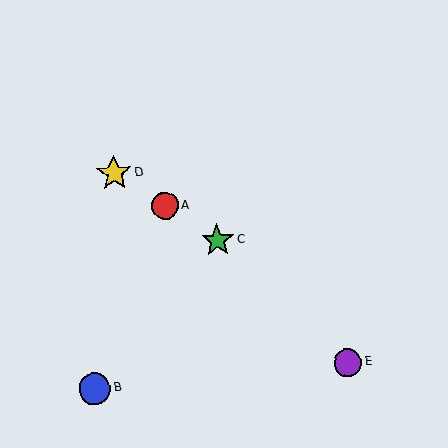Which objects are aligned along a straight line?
Objects A, C, D are aligned along a straight line.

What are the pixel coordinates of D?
Object D is at (114, 173).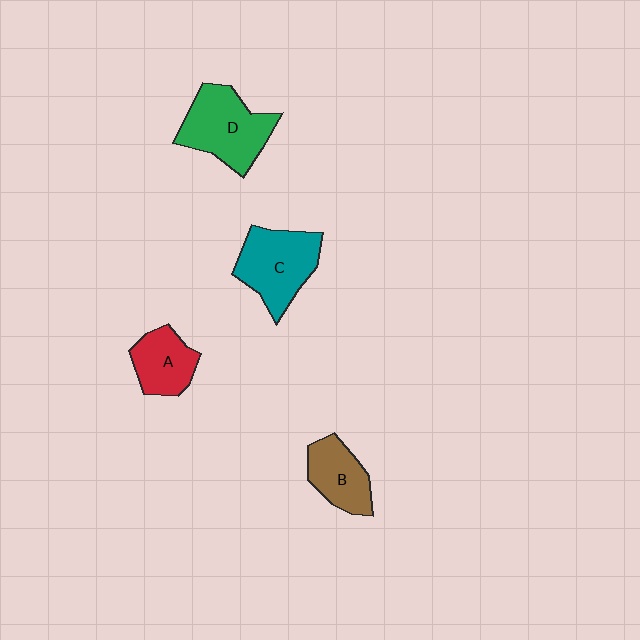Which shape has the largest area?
Shape D (green).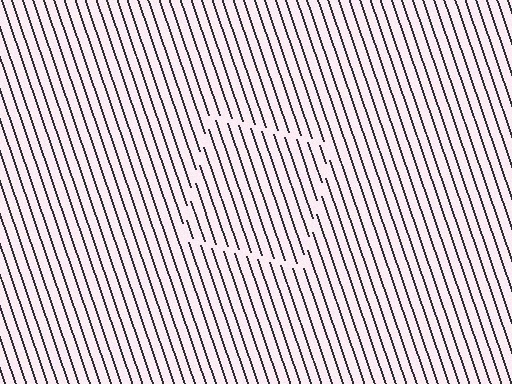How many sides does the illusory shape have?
4 sides — the line-ends trace a square.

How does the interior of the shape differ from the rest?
The interior of the shape contains the same grating, shifted by half a period — the contour is defined by the phase discontinuity where line-ends from the inner and outer gratings abut.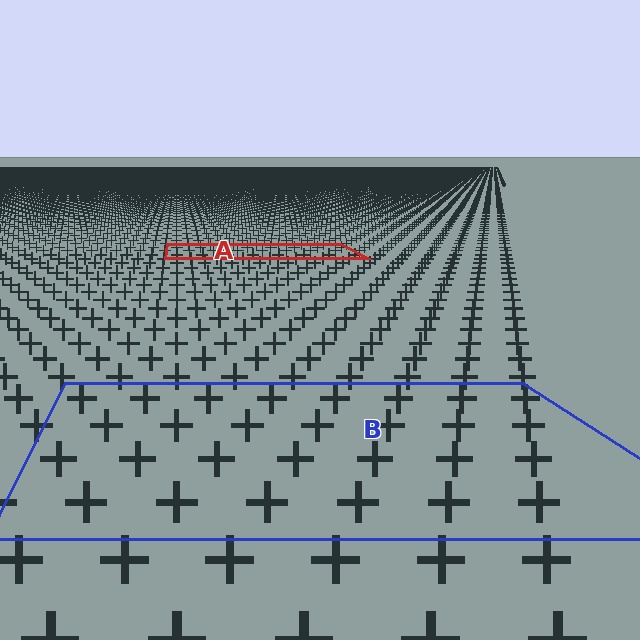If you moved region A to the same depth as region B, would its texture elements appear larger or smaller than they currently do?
They would appear larger. At a closer depth, the same texture elements are projected at a bigger on-screen size.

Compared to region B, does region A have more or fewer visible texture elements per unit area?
Region A has more texture elements per unit area — they are packed more densely because it is farther away.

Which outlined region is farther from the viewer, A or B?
Region A is farther from the viewer — the texture elements inside it appear smaller and more densely packed.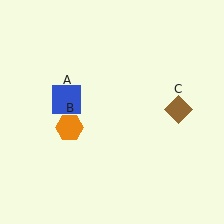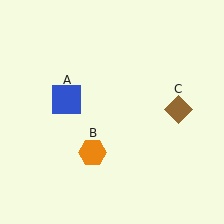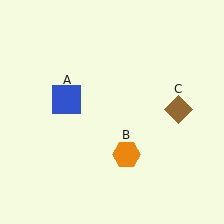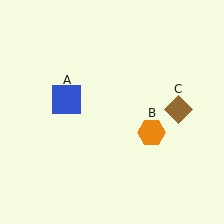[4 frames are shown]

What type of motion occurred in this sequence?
The orange hexagon (object B) rotated counterclockwise around the center of the scene.